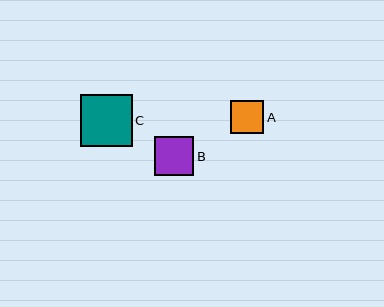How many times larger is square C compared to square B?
Square C is approximately 1.3 times the size of square B.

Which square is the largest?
Square C is the largest with a size of approximately 51 pixels.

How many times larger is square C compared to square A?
Square C is approximately 1.6 times the size of square A.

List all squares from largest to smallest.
From largest to smallest: C, B, A.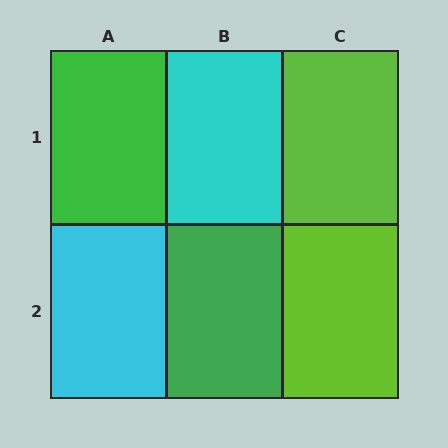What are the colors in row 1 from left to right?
Green, cyan, lime.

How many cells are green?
2 cells are green.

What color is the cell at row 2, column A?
Cyan.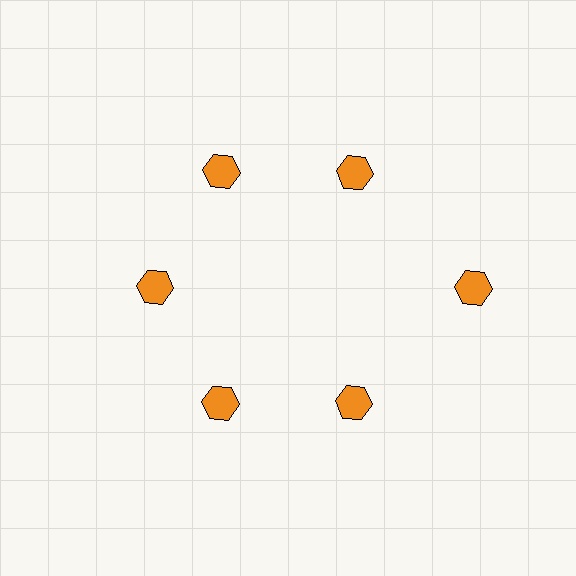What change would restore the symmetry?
The symmetry would be restored by moving it inward, back onto the ring so that all 6 hexagons sit at equal angles and equal distance from the center.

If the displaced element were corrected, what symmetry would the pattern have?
It would have 6-fold rotational symmetry — the pattern would map onto itself every 60 degrees.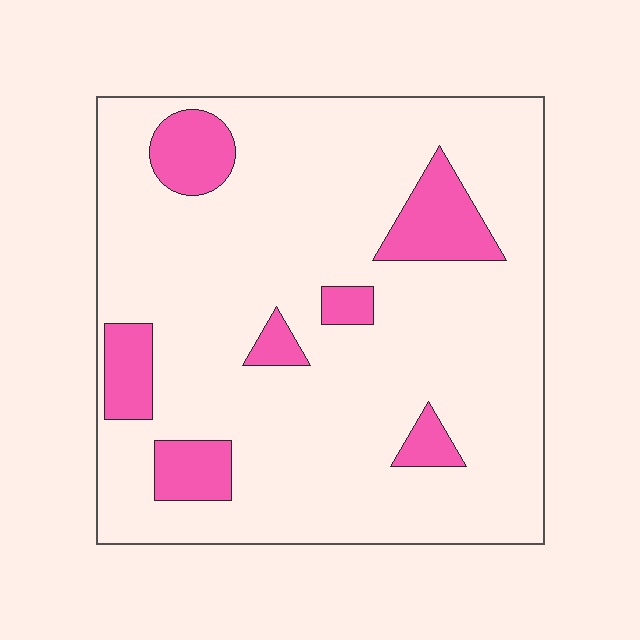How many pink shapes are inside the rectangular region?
7.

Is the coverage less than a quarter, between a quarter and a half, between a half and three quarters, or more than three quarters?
Less than a quarter.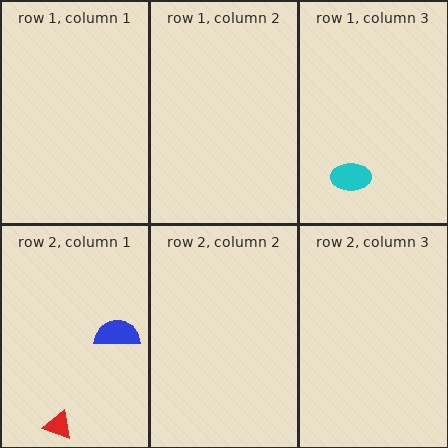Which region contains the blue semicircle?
The row 2, column 1 region.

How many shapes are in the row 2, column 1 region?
2.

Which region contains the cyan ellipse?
The row 1, column 3 region.